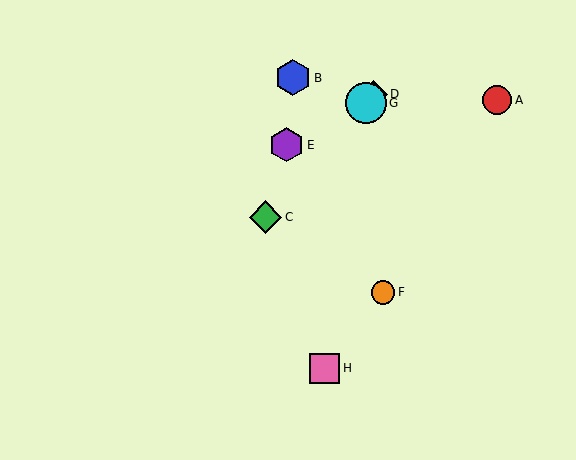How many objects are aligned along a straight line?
3 objects (C, D, G) are aligned along a straight line.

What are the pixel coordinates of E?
Object E is at (287, 145).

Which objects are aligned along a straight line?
Objects C, D, G are aligned along a straight line.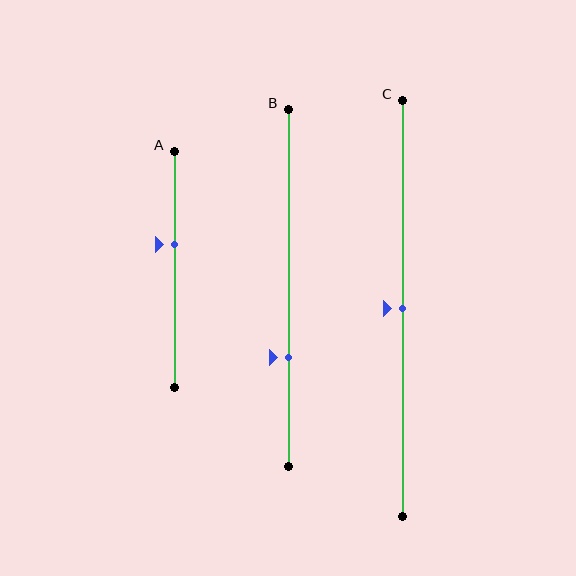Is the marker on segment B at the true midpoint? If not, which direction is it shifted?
No, the marker on segment B is shifted downward by about 19% of the segment length.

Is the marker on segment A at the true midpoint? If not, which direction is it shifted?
No, the marker on segment A is shifted upward by about 11% of the segment length.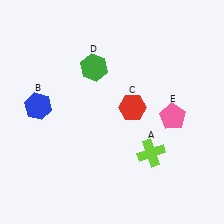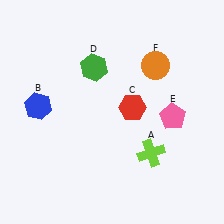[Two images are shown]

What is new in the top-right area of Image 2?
An orange circle (F) was added in the top-right area of Image 2.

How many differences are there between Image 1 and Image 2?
There is 1 difference between the two images.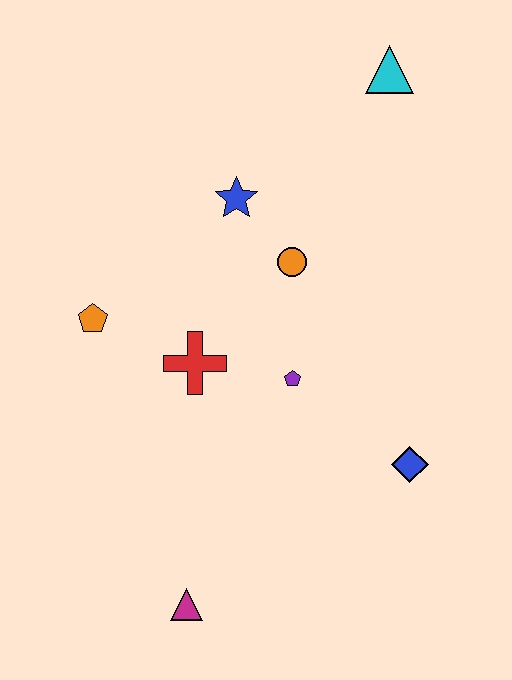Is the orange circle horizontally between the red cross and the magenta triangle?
No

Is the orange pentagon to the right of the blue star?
No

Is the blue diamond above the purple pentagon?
No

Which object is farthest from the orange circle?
The magenta triangle is farthest from the orange circle.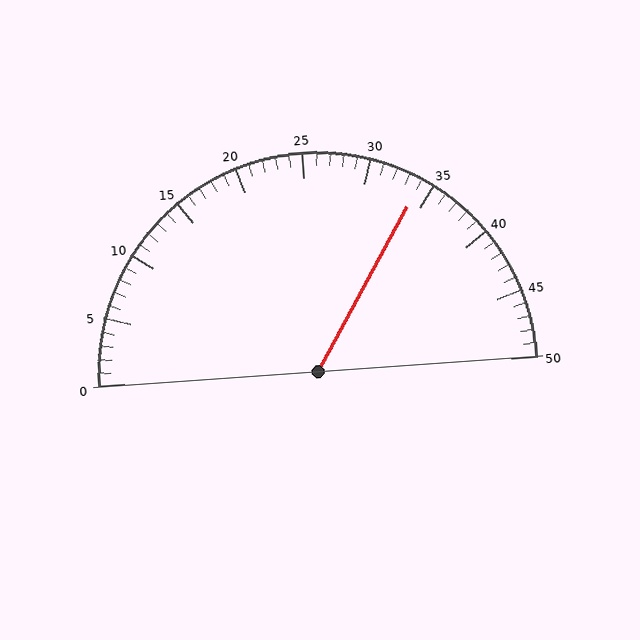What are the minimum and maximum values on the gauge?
The gauge ranges from 0 to 50.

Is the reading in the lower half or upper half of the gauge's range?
The reading is in the upper half of the range (0 to 50).